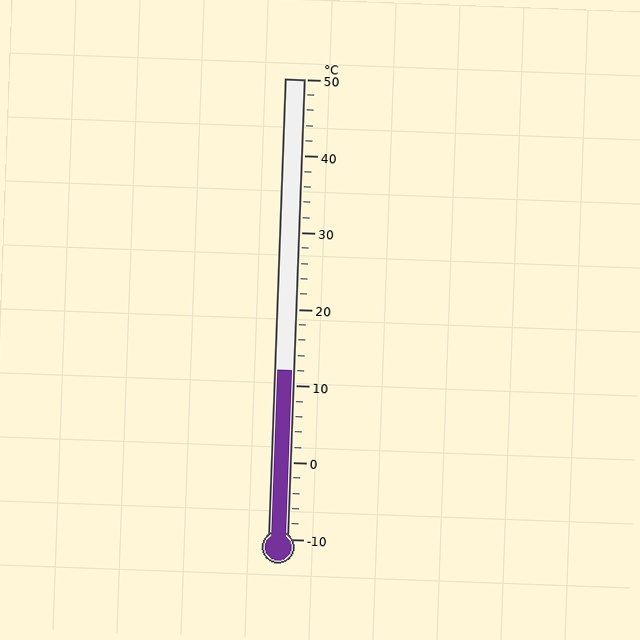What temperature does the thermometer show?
The thermometer shows approximately 12°C.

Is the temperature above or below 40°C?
The temperature is below 40°C.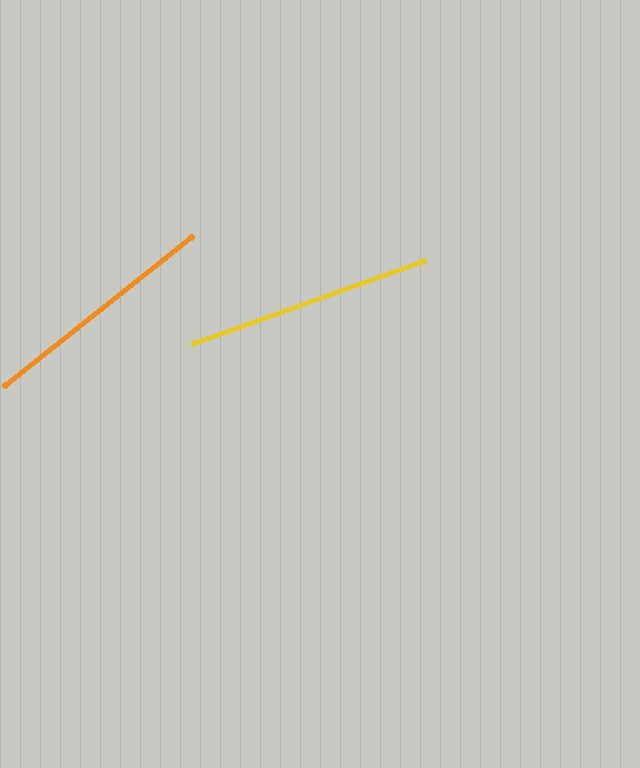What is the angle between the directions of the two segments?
Approximately 19 degrees.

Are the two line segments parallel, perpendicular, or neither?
Neither parallel nor perpendicular — they differ by about 19°.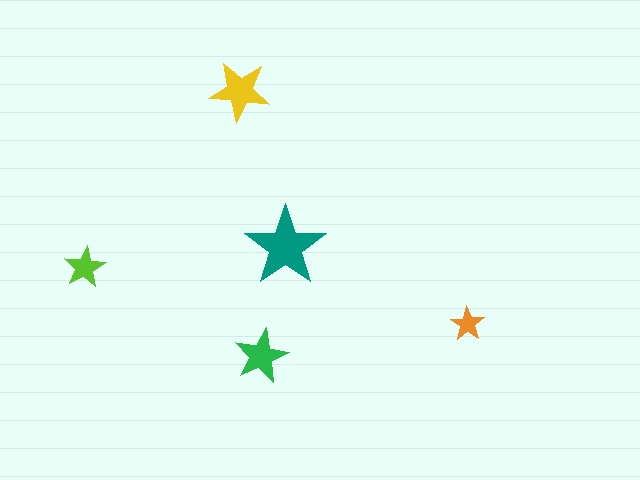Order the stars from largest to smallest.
the teal one, the yellow one, the green one, the lime one, the orange one.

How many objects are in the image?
There are 5 objects in the image.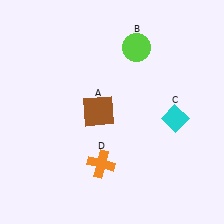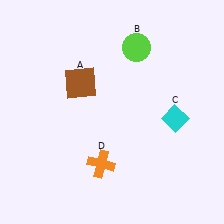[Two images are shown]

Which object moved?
The brown square (A) moved up.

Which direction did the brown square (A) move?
The brown square (A) moved up.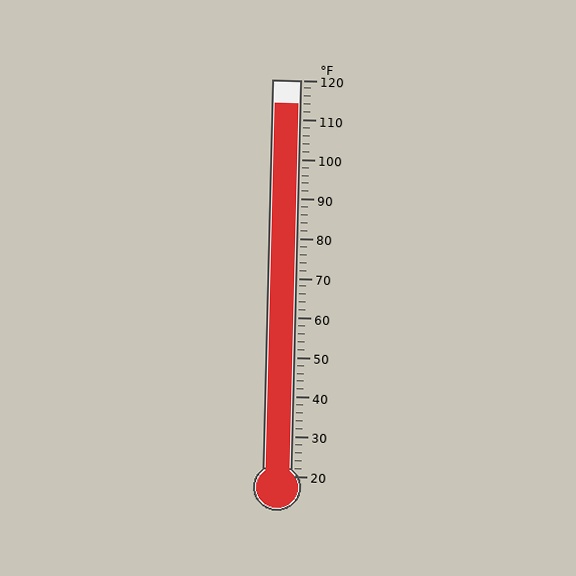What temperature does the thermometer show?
The thermometer shows approximately 114°F.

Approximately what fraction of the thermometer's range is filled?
The thermometer is filled to approximately 95% of its range.